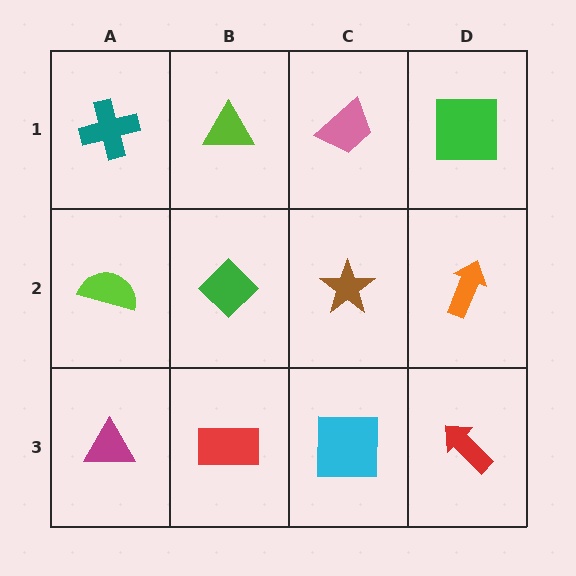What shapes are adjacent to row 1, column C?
A brown star (row 2, column C), a lime triangle (row 1, column B), a green square (row 1, column D).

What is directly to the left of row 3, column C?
A red rectangle.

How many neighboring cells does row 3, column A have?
2.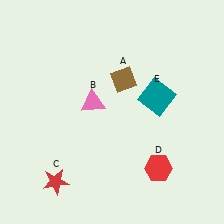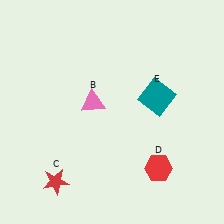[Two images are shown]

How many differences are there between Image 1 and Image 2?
There is 1 difference between the two images.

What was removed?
The brown diamond (A) was removed in Image 2.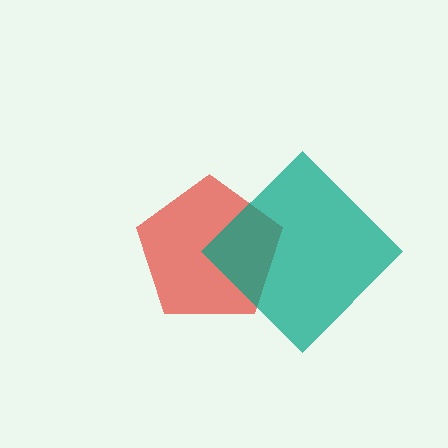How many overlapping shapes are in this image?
There are 2 overlapping shapes in the image.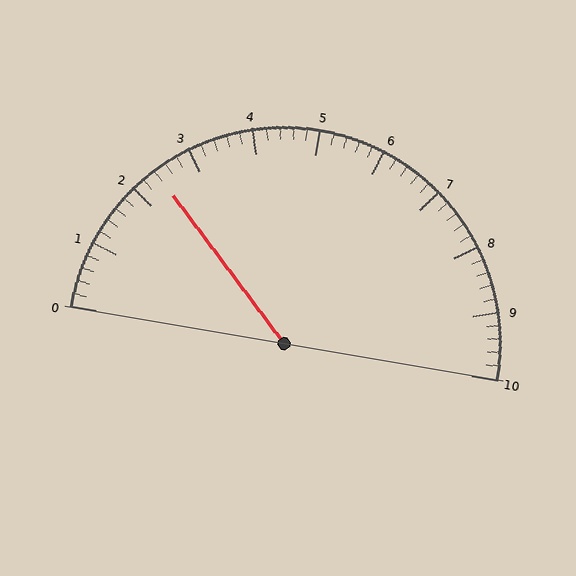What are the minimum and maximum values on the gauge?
The gauge ranges from 0 to 10.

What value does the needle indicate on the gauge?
The needle indicates approximately 2.4.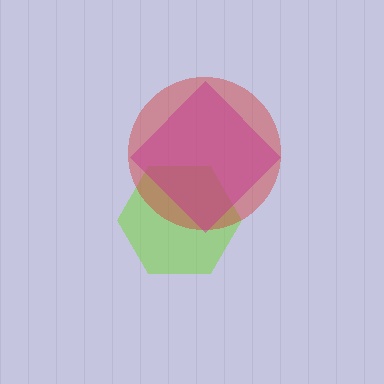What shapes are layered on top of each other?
The layered shapes are: a lime hexagon, a red circle, a magenta diamond.